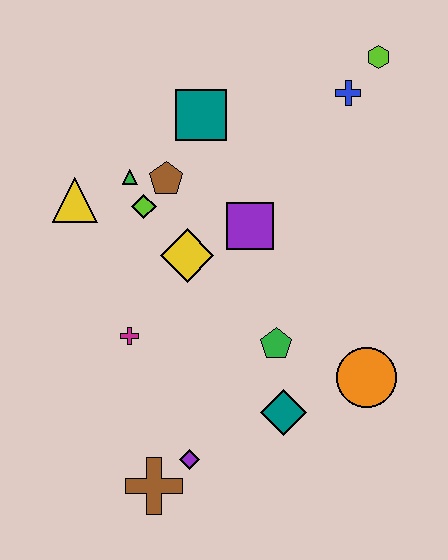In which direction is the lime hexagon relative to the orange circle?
The lime hexagon is above the orange circle.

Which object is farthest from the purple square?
The brown cross is farthest from the purple square.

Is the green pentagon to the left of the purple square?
No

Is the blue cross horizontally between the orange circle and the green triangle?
Yes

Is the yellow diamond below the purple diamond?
No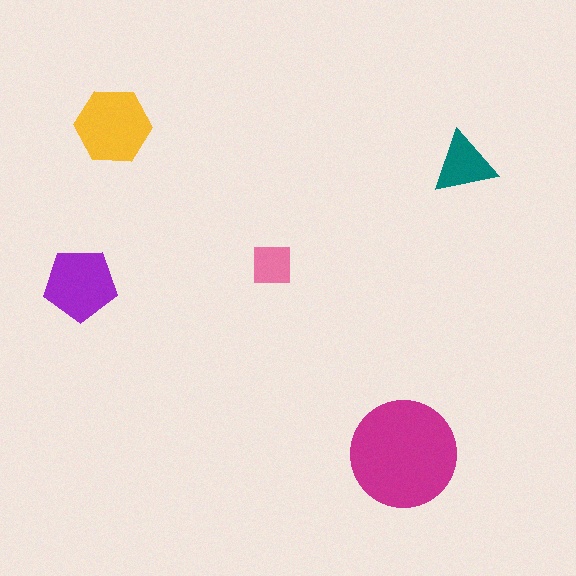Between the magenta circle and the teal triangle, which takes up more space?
The magenta circle.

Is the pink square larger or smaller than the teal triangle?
Smaller.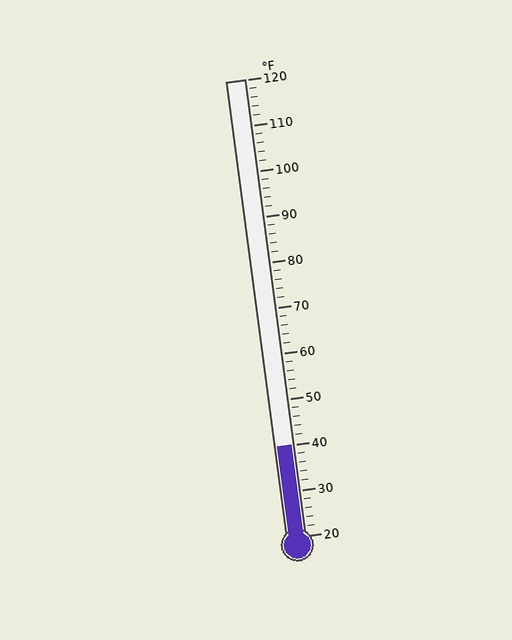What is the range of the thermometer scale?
The thermometer scale ranges from 20°F to 120°F.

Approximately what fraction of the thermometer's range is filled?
The thermometer is filled to approximately 20% of its range.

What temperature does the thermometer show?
The thermometer shows approximately 40°F.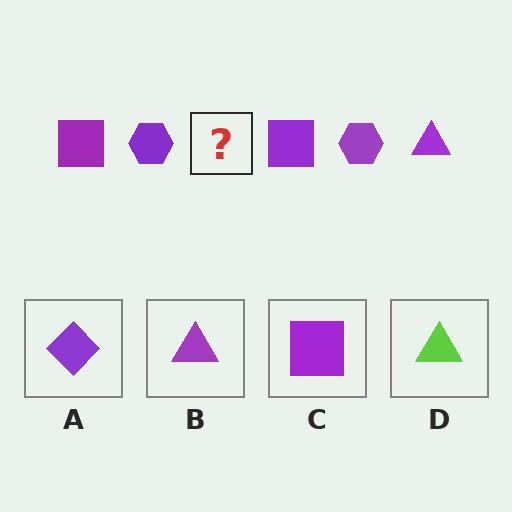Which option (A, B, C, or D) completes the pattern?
B.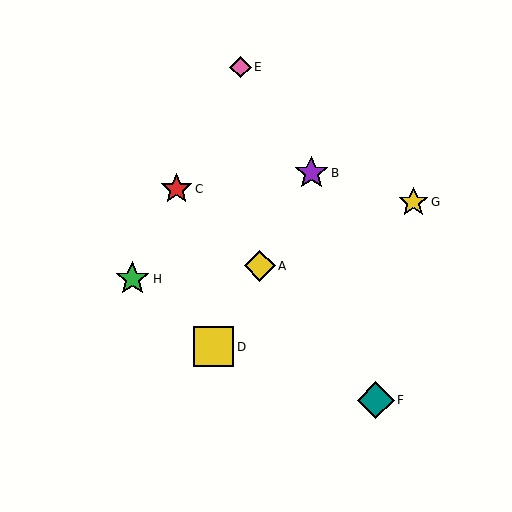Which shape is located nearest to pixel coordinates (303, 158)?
The purple star (labeled B) at (311, 173) is nearest to that location.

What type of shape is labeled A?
Shape A is a yellow diamond.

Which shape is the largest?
The yellow square (labeled D) is the largest.